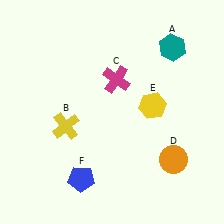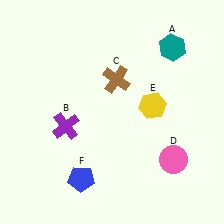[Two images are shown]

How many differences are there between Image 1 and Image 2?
There are 3 differences between the two images.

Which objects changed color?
B changed from yellow to purple. C changed from magenta to brown. D changed from orange to pink.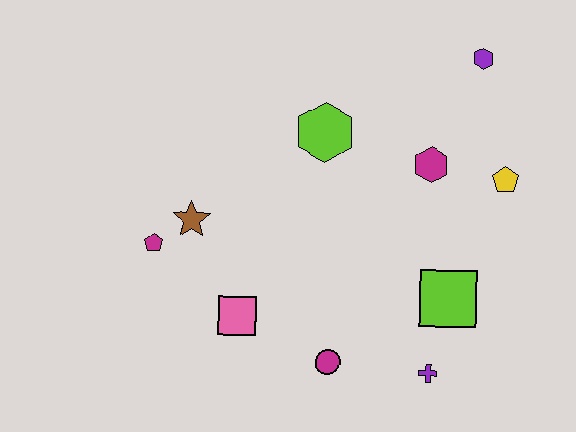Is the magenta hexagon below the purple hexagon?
Yes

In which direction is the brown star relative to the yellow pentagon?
The brown star is to the left of the yellow pentagon.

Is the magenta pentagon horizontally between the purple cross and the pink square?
No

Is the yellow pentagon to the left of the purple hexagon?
No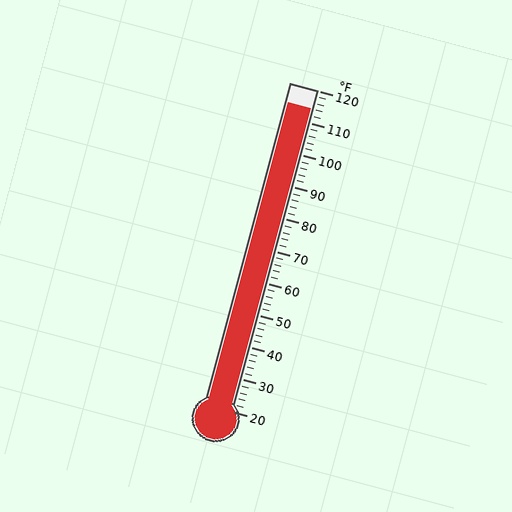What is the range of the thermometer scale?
The thermometer scale ranges from 20°F to 120°F.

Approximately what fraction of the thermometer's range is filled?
The thermometer is filled to approximately 95% of its range.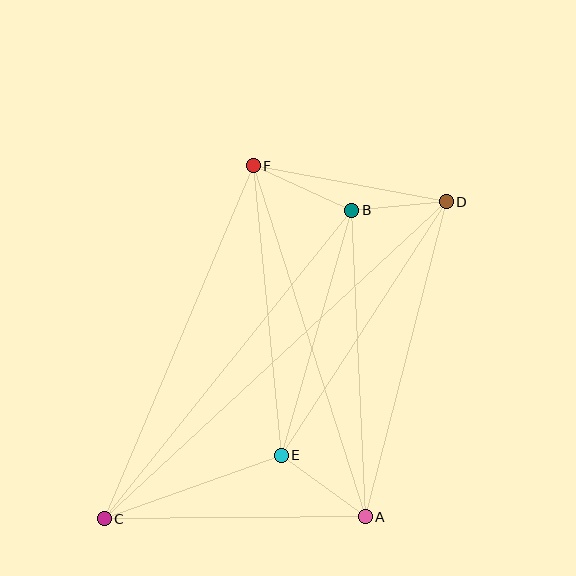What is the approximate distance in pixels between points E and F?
The distance between E and F is approximately 291 pixels.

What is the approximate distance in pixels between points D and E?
The distance between D and E is approximately 302 pixels.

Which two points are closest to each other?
Points B and D are closest to each other.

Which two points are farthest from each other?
Points C and D are farthest from each other.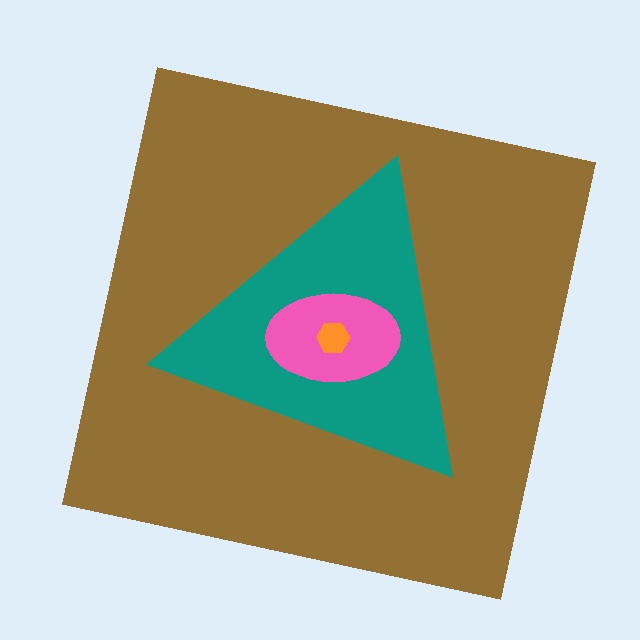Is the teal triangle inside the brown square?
Yes.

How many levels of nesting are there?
4.